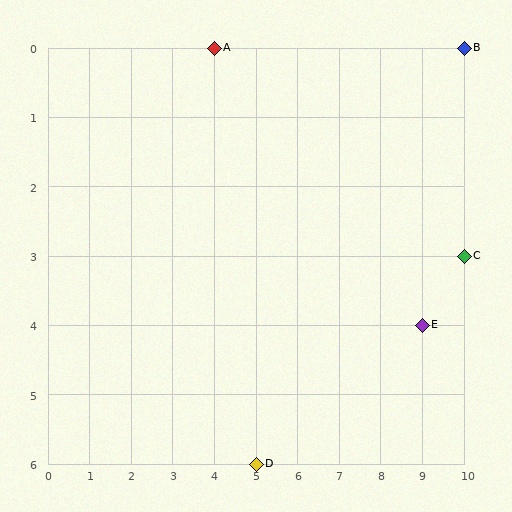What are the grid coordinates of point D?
Point D is at grid coordinates (5, 6).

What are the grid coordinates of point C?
Point C is at grid coordinates (10, 3).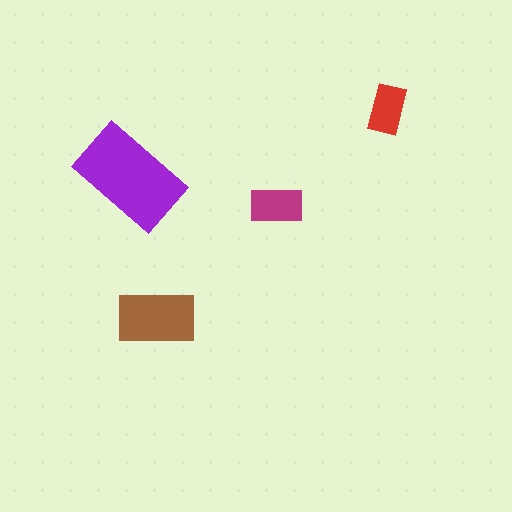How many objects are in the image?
There are 4 objects in the image.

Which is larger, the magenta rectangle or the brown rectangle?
The brown one.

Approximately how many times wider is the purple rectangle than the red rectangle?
About 2 times wider.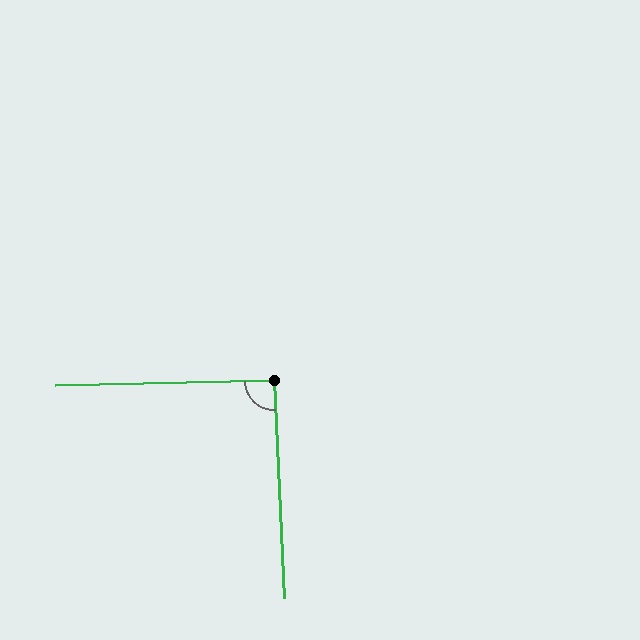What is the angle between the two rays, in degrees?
Approximately 91 degrees.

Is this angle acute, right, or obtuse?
It is approximately a right angle.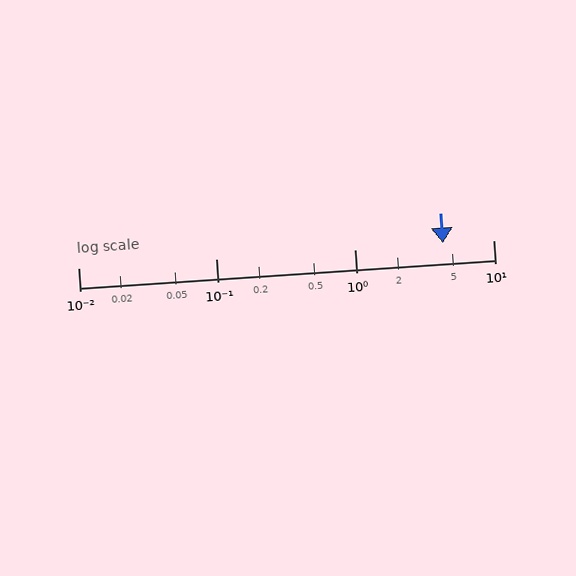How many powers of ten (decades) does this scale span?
The scale spans 3 decades, from 0.01 to 10.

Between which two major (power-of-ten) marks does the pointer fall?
The pointer is between 1 and 10.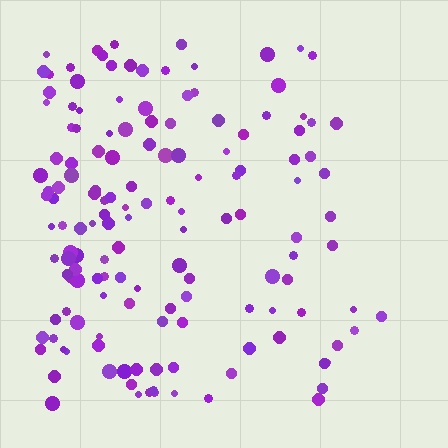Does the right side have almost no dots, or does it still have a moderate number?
Still a moderate number, just noticeably fewer than the left.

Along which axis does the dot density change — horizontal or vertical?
Horizontal.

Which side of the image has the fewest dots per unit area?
The right.